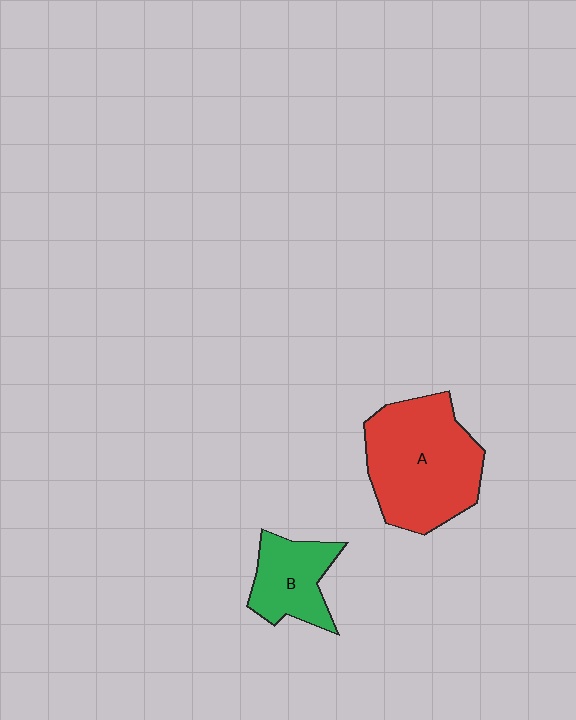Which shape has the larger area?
Shape A (red).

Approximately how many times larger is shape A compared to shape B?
Approximately 2.0 times.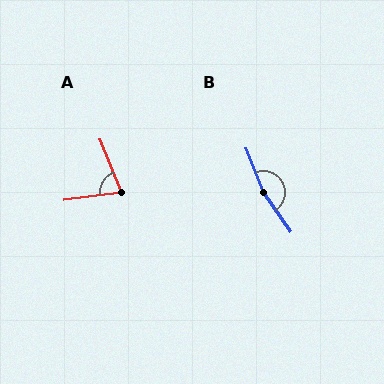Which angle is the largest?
B, at approximately 166 degrees.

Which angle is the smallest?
A, at approximately 75 degrees.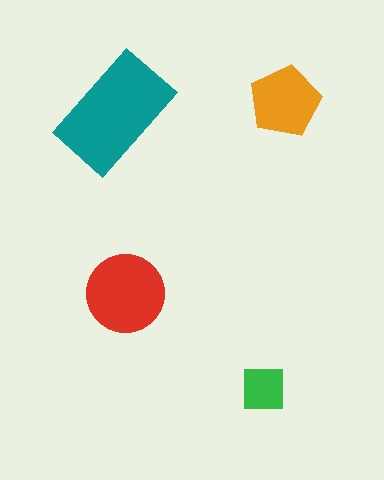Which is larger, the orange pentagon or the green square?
The orange pentagon.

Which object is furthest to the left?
The teal rectangle is leftmost.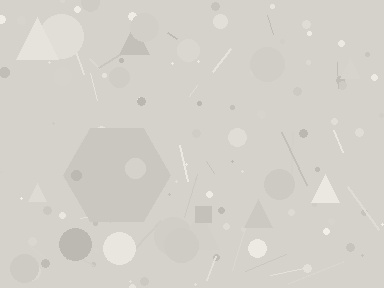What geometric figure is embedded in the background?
A hexagon is embedded in the background.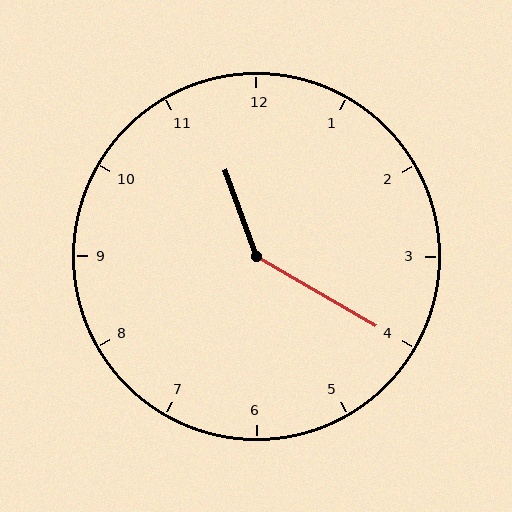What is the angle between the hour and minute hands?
Approximately 140 degrees.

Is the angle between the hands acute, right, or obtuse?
It is obtuse.